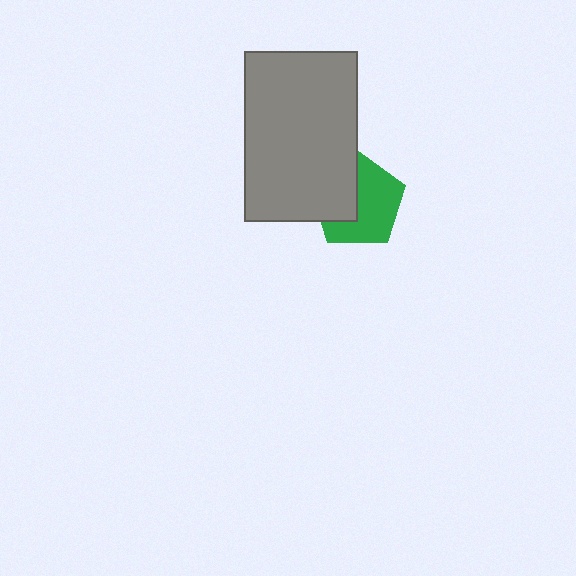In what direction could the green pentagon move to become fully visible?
The green pentagon could move right. That would shift it out from behind the gray rectangle entirely.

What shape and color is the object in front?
The object in front is a gray rectangle.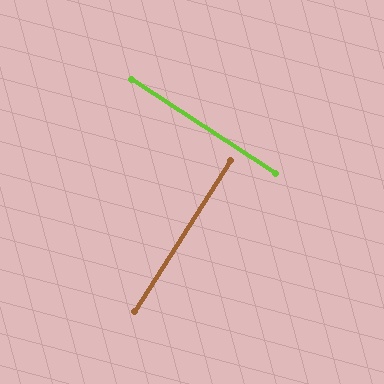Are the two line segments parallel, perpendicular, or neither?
Perpendicular — they meet at approximately 89°.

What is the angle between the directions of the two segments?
Approximately 89 degrees.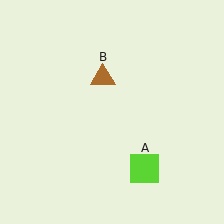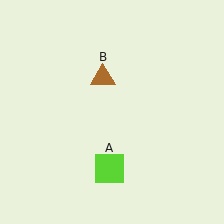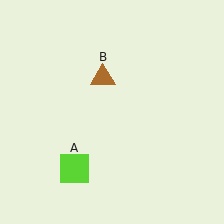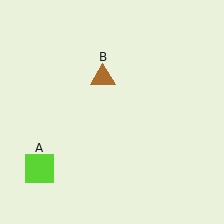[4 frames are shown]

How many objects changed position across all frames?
1 object changed position: lime square (object A).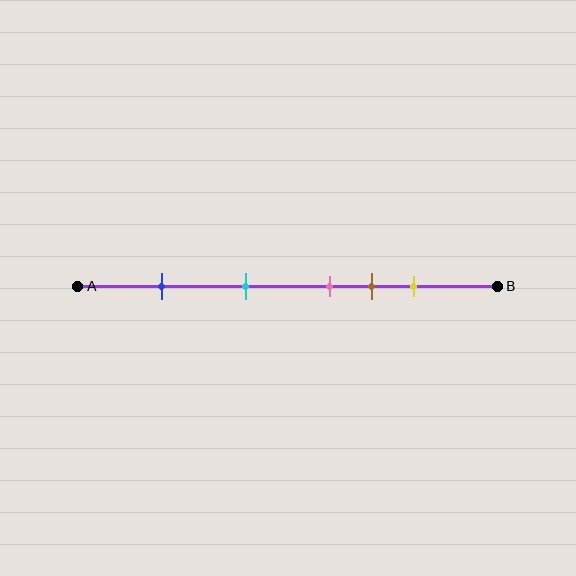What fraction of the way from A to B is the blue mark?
The blue mark is approximately 20% (0.2) of the way from A to B.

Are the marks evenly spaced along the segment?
No, the marks are not evenly spaced.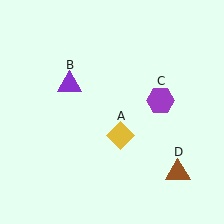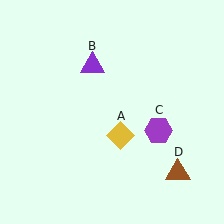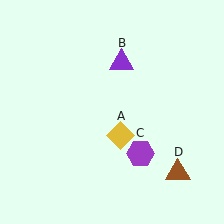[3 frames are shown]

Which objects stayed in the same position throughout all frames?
Yellow diamond (object A) and brown triangle (object D) remained stationary.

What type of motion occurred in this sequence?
The purple triangle (object B), purple hexagon (object C) rotated clockwise around the center of the scene.